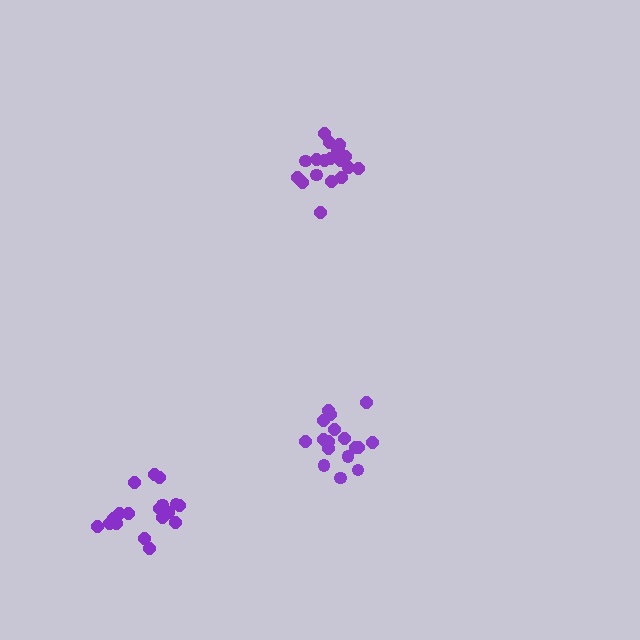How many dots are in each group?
Group 1: 17 dots, Group 2: 19 dots, Group 3: 18 dots (54 total).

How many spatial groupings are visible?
There are 3 spatial groupings.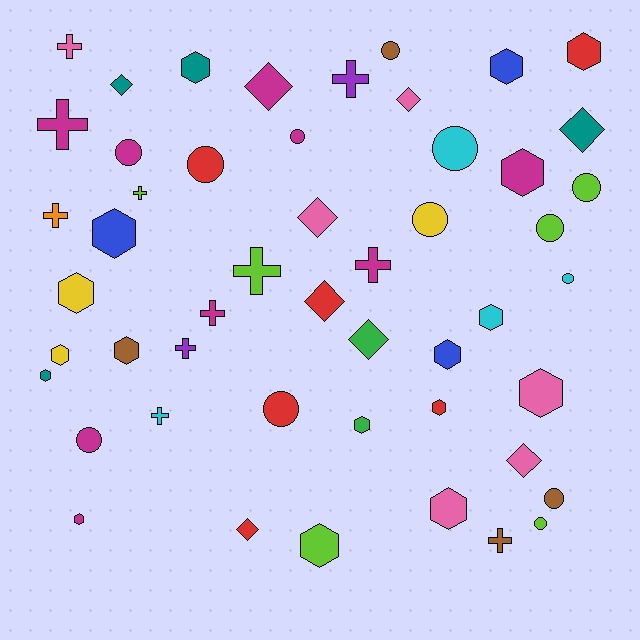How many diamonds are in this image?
There are 9 diamonds.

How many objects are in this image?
There are 50 objects.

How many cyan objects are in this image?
There are 4 cyan objects.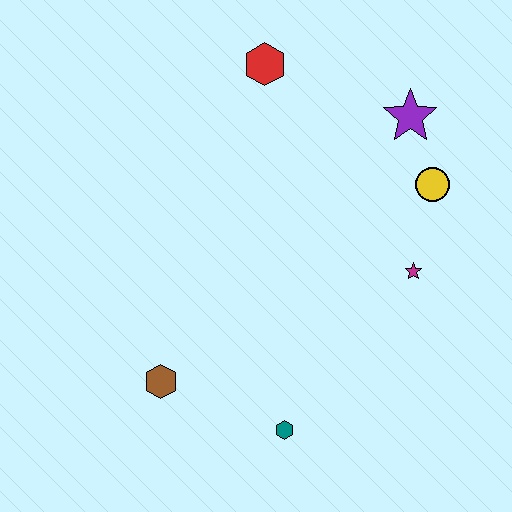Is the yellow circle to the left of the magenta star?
No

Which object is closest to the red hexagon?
The purple star is closest to the red hexagon.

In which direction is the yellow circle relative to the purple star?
The yellow circle is below the purple star.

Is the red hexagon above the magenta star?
Yes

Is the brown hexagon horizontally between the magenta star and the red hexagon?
No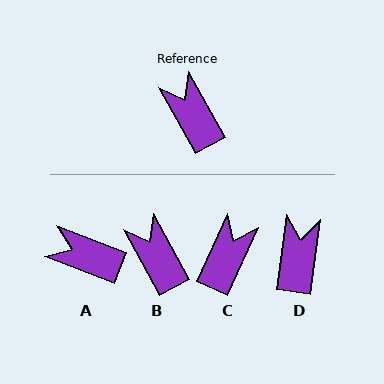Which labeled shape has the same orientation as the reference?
B.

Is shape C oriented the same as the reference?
No, it is off by about 53 degrees.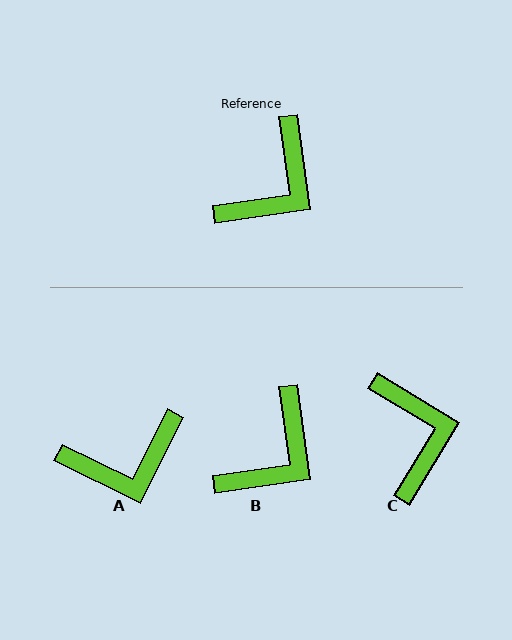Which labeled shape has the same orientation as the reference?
B.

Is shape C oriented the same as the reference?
No, it is off by about 51 degrees.